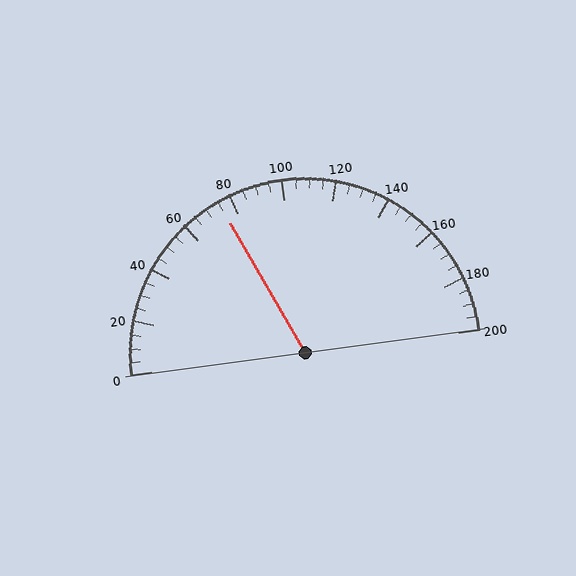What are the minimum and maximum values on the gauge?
The gauge ranges from 0 to 200.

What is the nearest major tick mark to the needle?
The nearest major tick mark is 80.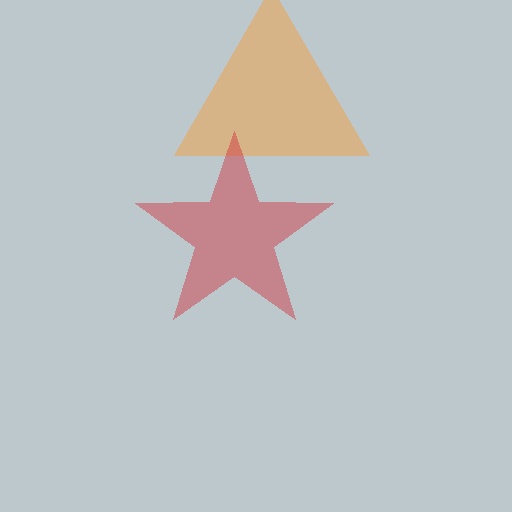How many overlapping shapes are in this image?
There are 2 overlapping shapes in the image.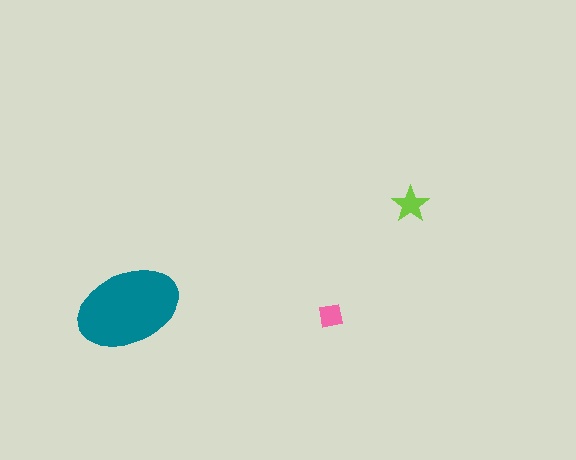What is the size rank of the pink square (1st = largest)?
3rd.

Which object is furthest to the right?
The lime star is rightmost.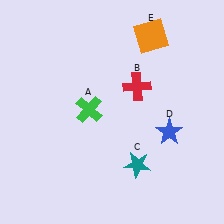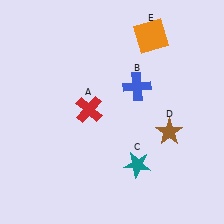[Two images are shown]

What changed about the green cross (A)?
In Image 1, A is green. In Image 2, it changed to red.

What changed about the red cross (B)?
In Image 1, B is red. In Image 2, it changed to blue.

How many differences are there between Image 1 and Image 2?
There are 3 differences between the two images.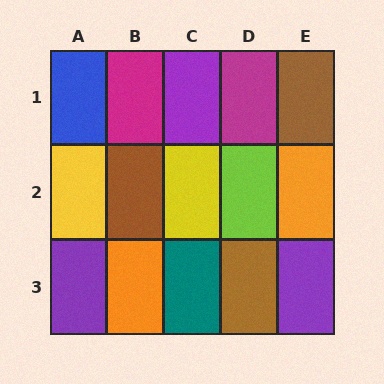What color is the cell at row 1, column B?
Magenta.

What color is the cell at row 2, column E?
Orange.